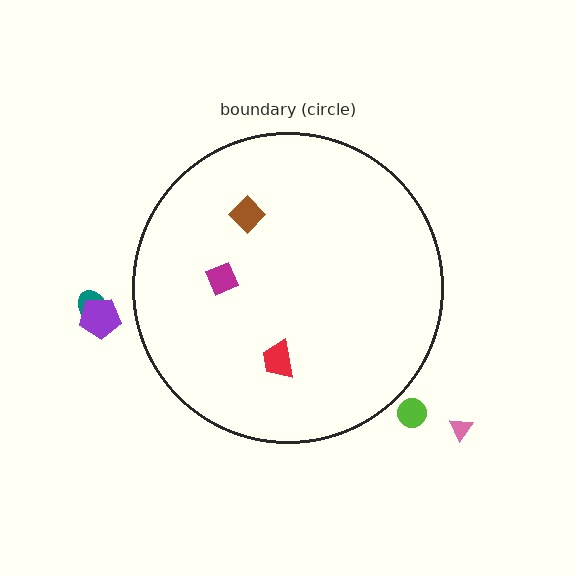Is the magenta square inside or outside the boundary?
Inside.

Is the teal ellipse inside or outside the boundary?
Outside.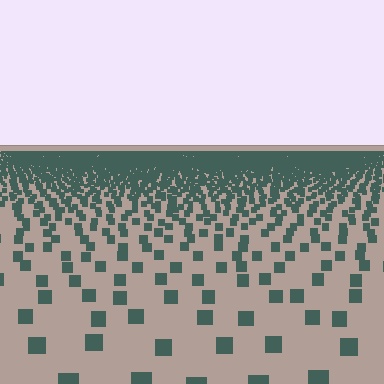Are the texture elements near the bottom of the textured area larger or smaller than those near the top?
Larger. Near the bottom, elements are closer to the viewer and appear at a bigger on-screen size.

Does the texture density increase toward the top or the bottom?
Density increases toward the top.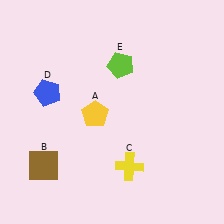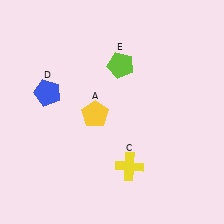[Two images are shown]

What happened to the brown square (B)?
The brown square (B) was removed in Image 2. It was in the bottom-left area of Image 1.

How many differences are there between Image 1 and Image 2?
There is 1 difference between the two images.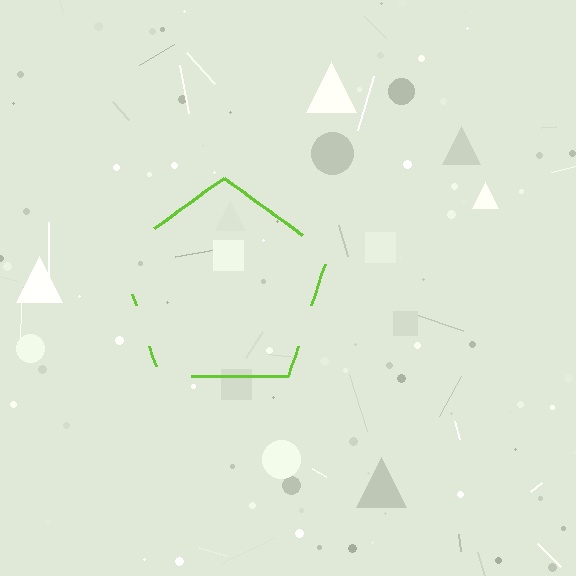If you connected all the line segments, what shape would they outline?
They would outline a pentagon.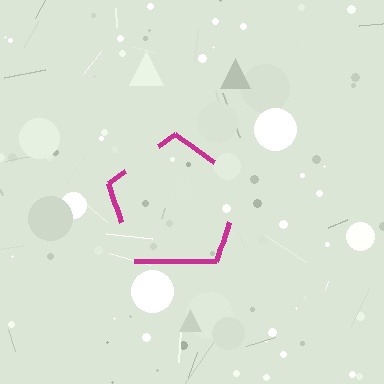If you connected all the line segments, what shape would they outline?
They would outline a pentagon.